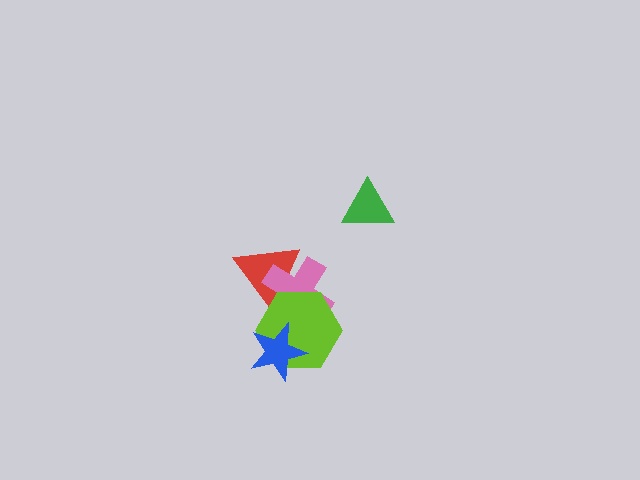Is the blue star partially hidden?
No, no other shape covers it.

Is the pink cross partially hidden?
Yes, it is partially covered by another shape.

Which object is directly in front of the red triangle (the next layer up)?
The pink cross is directly in front of the red triangle.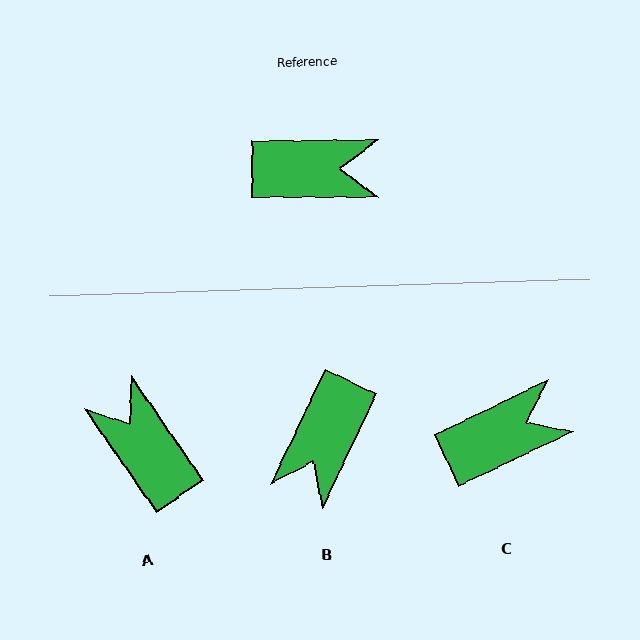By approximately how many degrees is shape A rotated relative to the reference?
Approximately 124 degrees counter-clockwise.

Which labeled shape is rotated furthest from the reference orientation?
A, about 124 degrees away.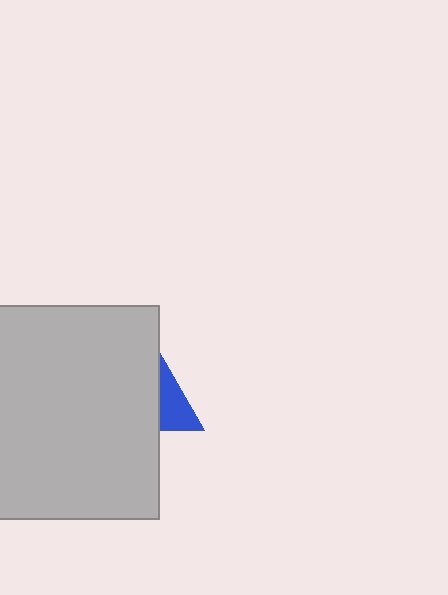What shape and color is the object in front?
The object in front is a light gray square.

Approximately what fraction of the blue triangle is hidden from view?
Roughly 65% of the blue triangle is hidden behind the light gray square.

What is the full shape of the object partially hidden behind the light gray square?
The partially hidden object is a blue triangle.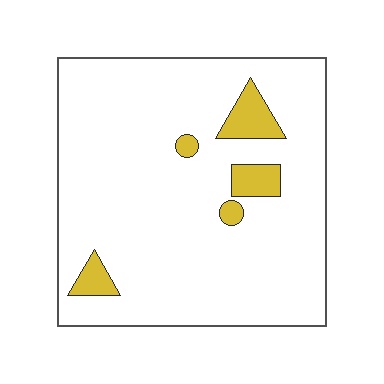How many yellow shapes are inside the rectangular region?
5.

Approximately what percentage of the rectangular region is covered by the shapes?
Approximately 10%.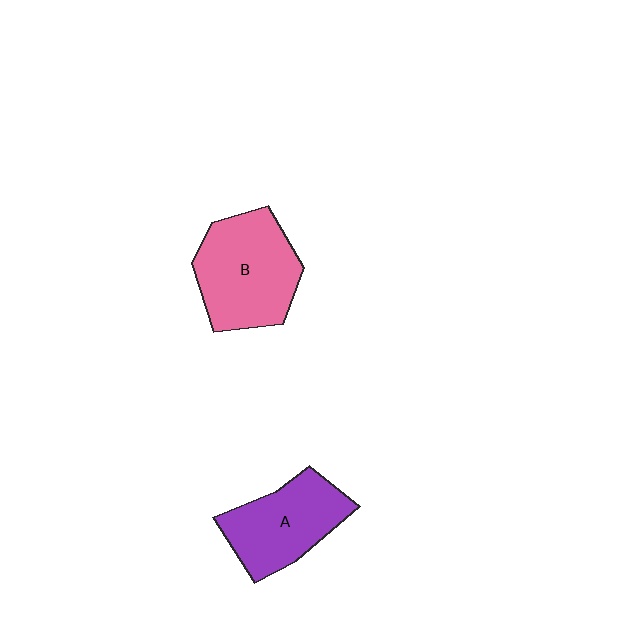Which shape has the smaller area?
Shape A (purple).